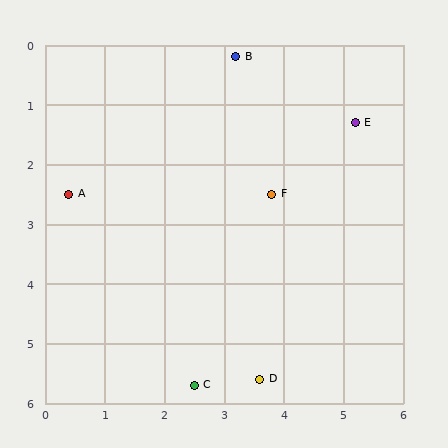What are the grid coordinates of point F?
Point F is at approximately (3.8, 2.5).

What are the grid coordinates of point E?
Point E is at approximately (5.2, 1.3).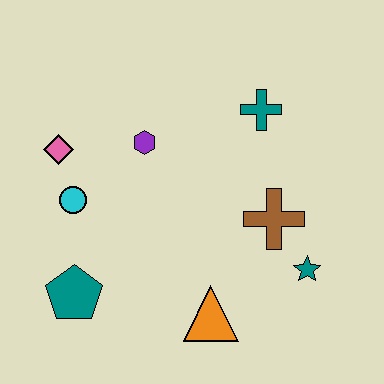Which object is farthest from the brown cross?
The pink diamond is farthest from the brown cross.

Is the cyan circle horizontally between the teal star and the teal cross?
No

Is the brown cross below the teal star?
No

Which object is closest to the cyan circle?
The pink diamond is closest to the cyan circle.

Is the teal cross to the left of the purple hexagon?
No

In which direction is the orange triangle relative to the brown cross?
The orange triangle is below the brown cross.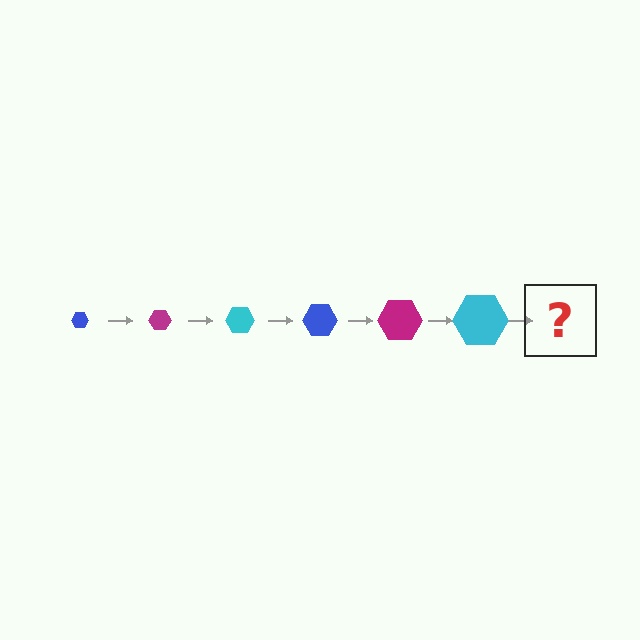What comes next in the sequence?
The next element should be a blue hexagon, larger than the previous one.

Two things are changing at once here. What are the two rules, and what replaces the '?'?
The two rules are that the hexagon grows larger each step and the color cycles through blue, magenta, and cyan. The '?' should be a blue hexagon, larger than the previous one.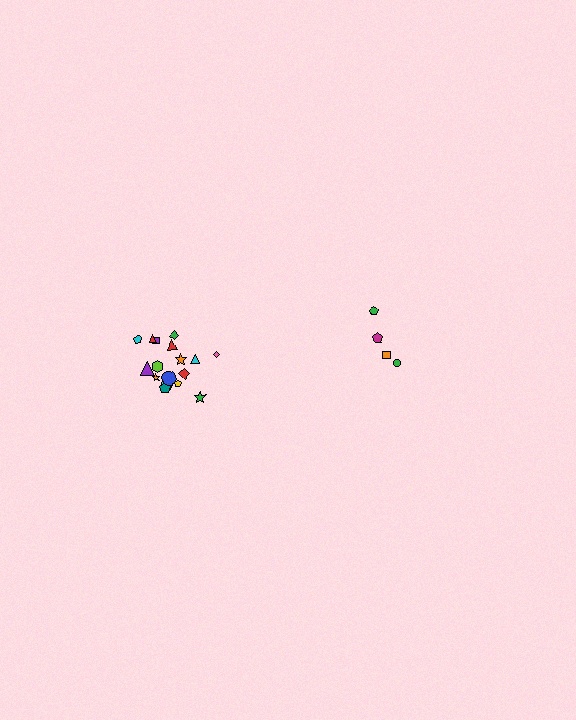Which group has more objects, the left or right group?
The left group.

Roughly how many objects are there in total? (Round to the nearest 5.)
Roughly 20 objects in total.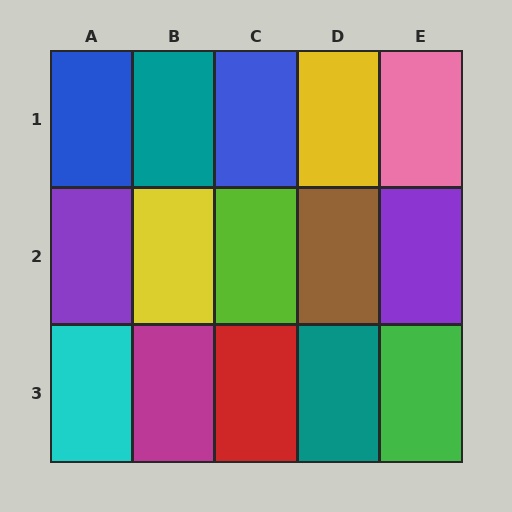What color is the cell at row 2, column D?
Brown.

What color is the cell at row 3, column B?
Magenta.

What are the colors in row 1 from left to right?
Blue, teal, blue, yellow, pink.